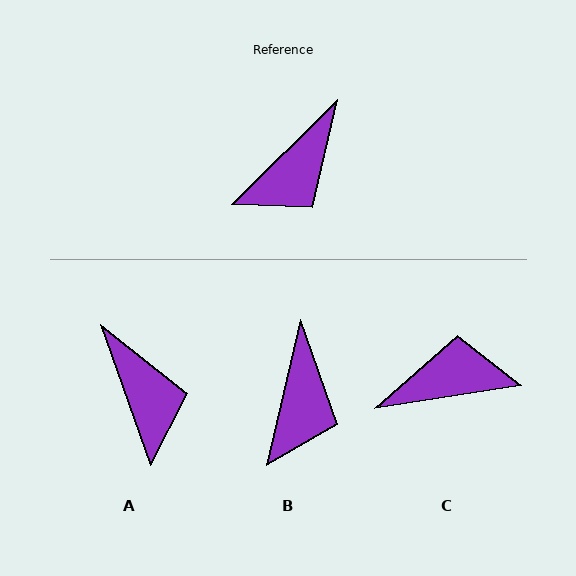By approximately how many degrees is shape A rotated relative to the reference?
Approximately 65 degrees counter-clockwise.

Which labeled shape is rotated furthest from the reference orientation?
C, about 145 degrees away.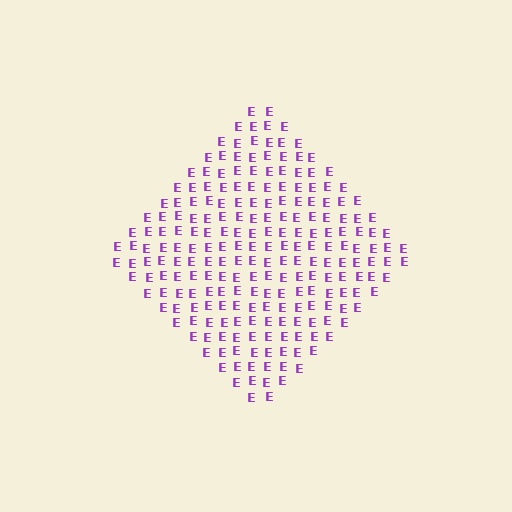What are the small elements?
The small elements are letter E's.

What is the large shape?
The large shape is a diamond.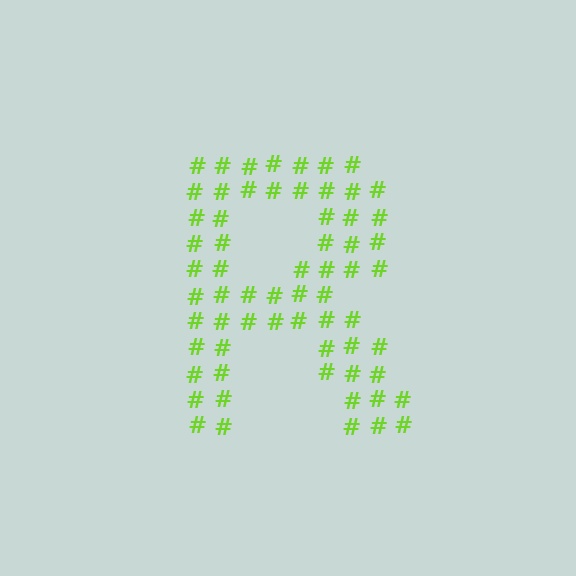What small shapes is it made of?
It is made of small hash symbols.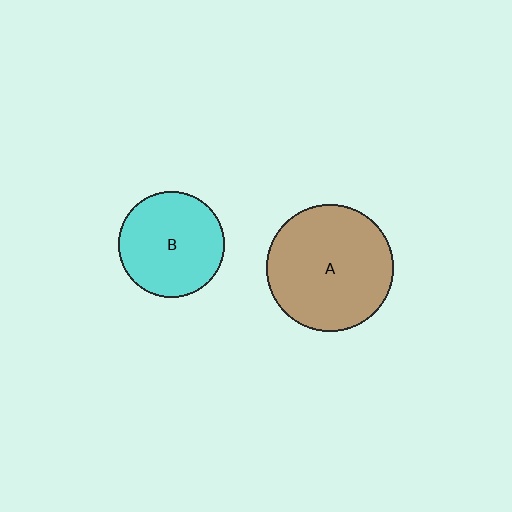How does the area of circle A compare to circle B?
Approximately 1.4 times.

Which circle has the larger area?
Circle A (brown).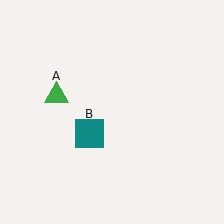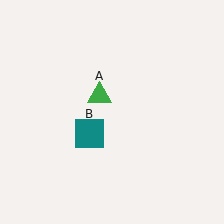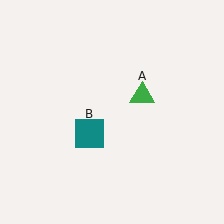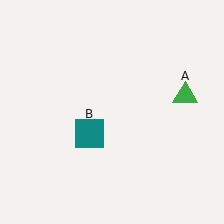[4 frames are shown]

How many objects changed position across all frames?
1 object changed position: green triangle (object A).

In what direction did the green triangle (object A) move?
The green triangle (object A) moved right.